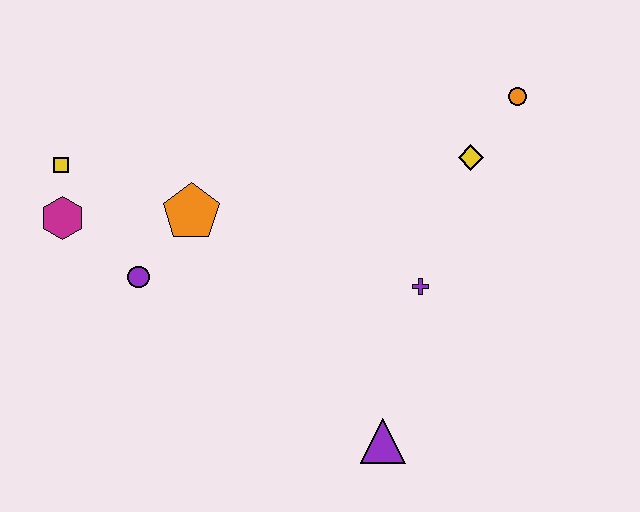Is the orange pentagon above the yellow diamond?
No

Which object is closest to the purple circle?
The orange pentagon is closest to the purple circle.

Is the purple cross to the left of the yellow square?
No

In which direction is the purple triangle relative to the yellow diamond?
The purple triangle is below the yellow diamond.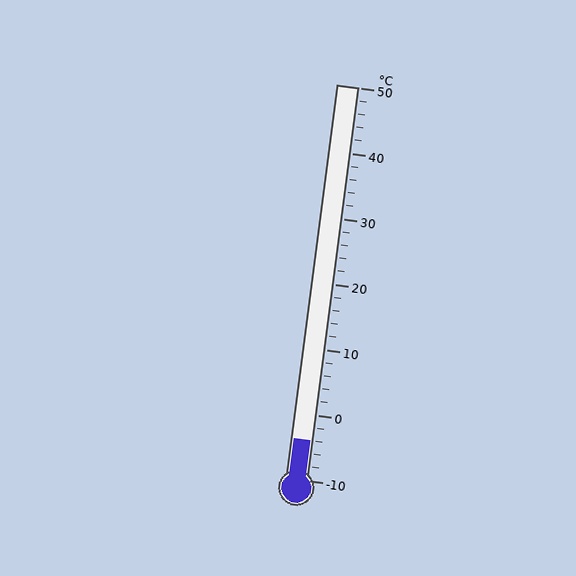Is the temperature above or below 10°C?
The temperature is below 10°C.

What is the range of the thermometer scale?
The thermometer scale ranges from -10°C to 50°C.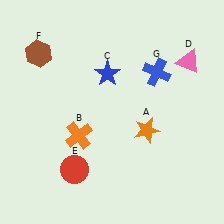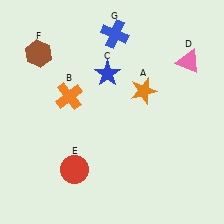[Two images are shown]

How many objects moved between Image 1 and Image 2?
3 objects moved between the two images.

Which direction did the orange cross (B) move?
The orange cross (B) moved up.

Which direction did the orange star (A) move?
The orange star (A) moved up.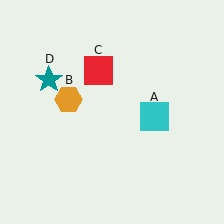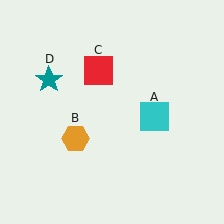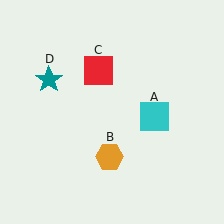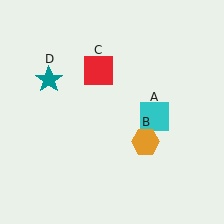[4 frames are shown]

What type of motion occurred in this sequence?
The orange hexagon (object B) rotated counterclockwise around the center of the scene.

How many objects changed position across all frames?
1 object changed position: orange hexagon (object B).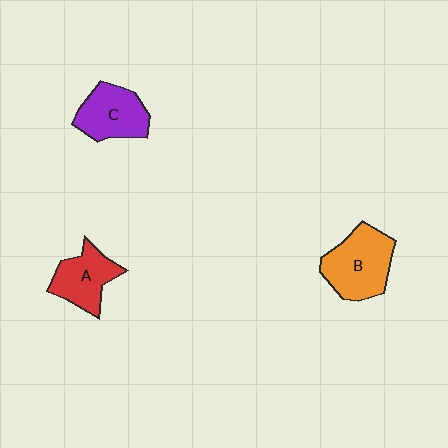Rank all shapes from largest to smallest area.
From largest to smallest: B (orange), C (purple), A (red).